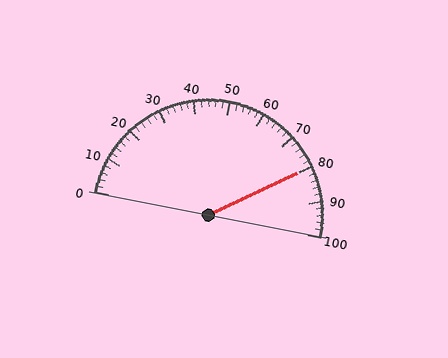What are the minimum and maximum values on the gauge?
The gauge ranges from 0 to 100.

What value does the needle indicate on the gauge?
The needle indicates approximately 80.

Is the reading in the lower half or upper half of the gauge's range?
The reading is in the upper half of the range (0 to 100).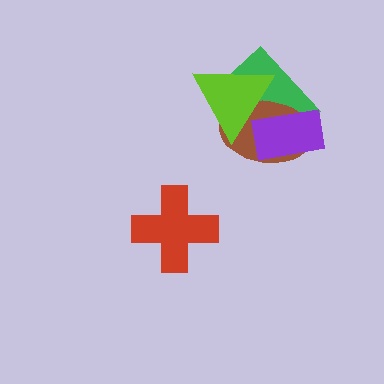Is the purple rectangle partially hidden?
Yes, it is partially covered by another shape.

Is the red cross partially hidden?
No, no other shape covers it.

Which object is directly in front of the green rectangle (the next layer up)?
The brown ellipse is directly in front of the green rectangle.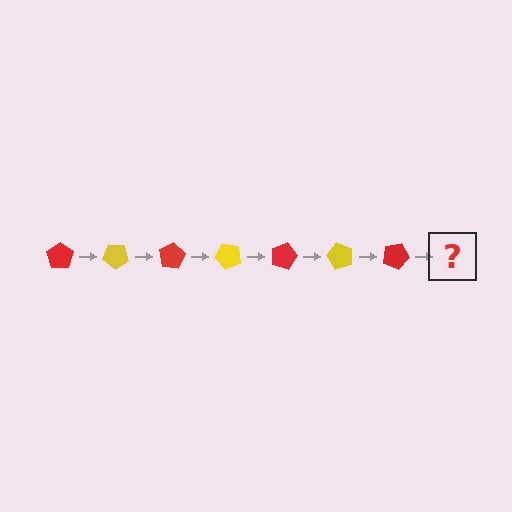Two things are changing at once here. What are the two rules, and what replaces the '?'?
The two rules are that it rotates 40 degrees each step and the color cycles through red and yellow. The '?' should be a yellow pentagon, rotated 280 degrees from the start.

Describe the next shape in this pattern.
It should be a yellow pentagon, rotated 280 degrees from the start.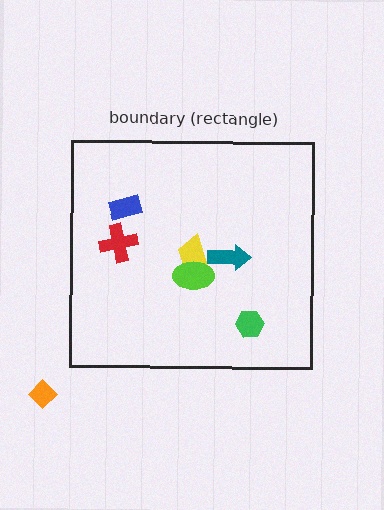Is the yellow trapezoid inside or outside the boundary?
Inside.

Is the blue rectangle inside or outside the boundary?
Inside.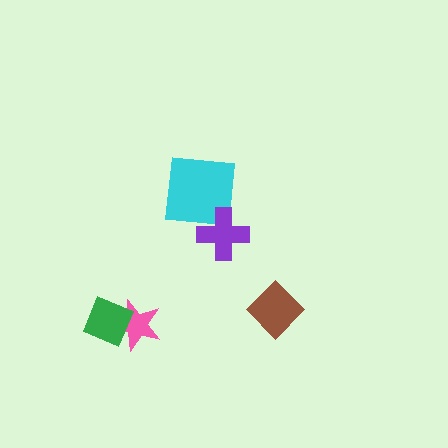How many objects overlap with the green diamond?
1 object overlaps with the green diamond.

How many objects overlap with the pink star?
1 object overlaps with the pink star.